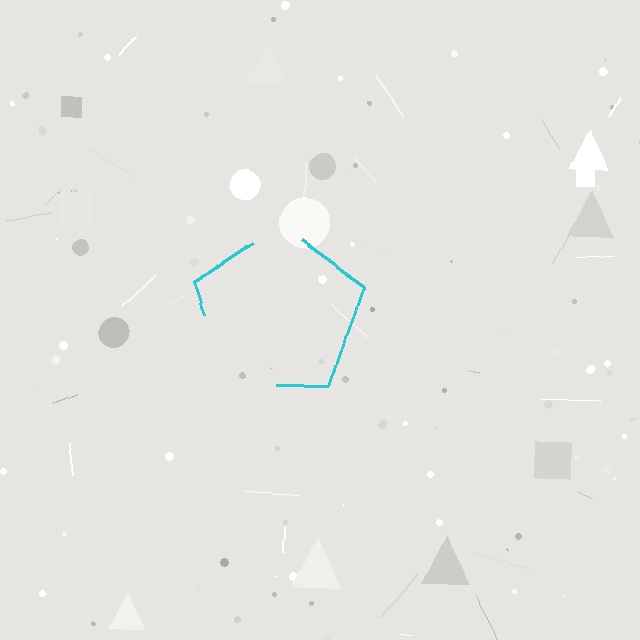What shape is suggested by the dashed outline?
The dashed outline suggests a pentagon.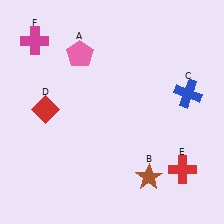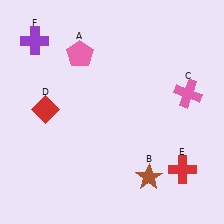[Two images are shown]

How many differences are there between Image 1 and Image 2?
There are 2 differences between the two images.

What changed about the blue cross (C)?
In Image 1, C is blue. In Image 2, it changed to pink.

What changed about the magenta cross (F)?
In Image 1, F is magenta. In Image 2, it changed to purple.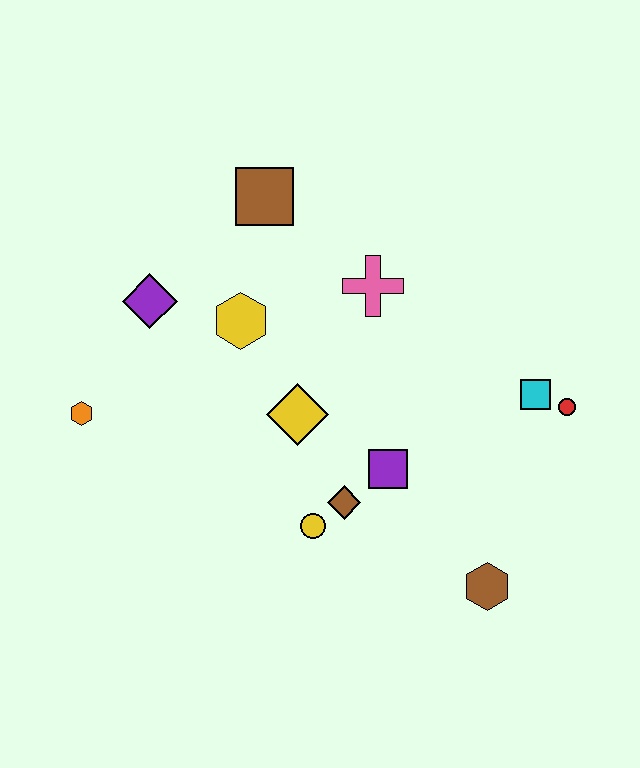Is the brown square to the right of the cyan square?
No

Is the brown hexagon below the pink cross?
Yes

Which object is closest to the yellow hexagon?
The purple diamond is closest to the yellow hexagon.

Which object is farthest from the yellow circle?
The brown square is farthest from the yellow circle.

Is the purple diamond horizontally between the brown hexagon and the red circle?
No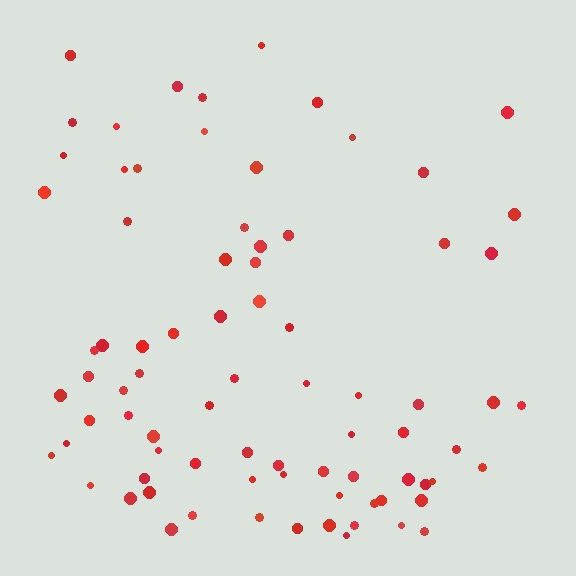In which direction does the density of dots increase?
From top to bottom, with the bottom side densest.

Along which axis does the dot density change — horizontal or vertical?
Vertical.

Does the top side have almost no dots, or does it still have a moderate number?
Still a moderate number, just noticeably fewer than the bottom.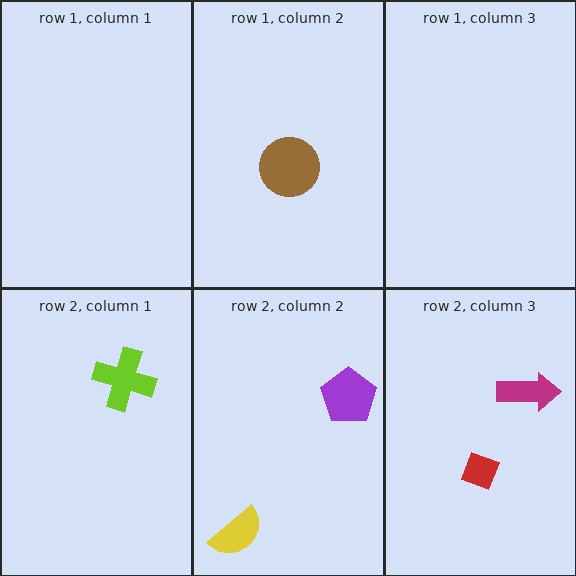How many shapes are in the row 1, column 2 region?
1.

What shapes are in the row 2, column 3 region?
The magenta arrow, the red diamond.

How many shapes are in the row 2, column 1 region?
1.